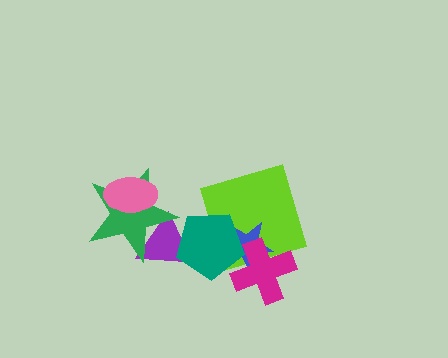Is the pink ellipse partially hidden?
No, no other shape covers it.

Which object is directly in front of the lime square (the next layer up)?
The blue star is directly in front of the lime square.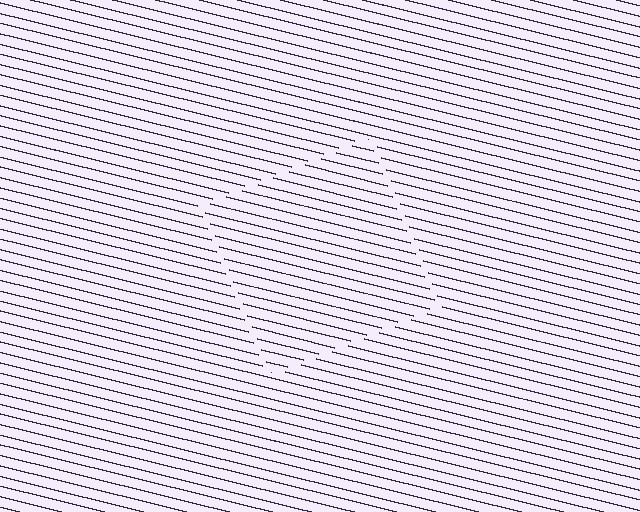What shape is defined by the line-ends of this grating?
An illusory square. The interior of the shape contains the same grating, shifted by half a period — the contour is defined by the phase discontinuity where line-ends from the inner and outer gratings abut.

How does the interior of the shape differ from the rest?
The interior of the shape contains the same grating, shifted by half a period — the contour is defined by the phase discontinuity where line-ends from the inner and outer gratings abut.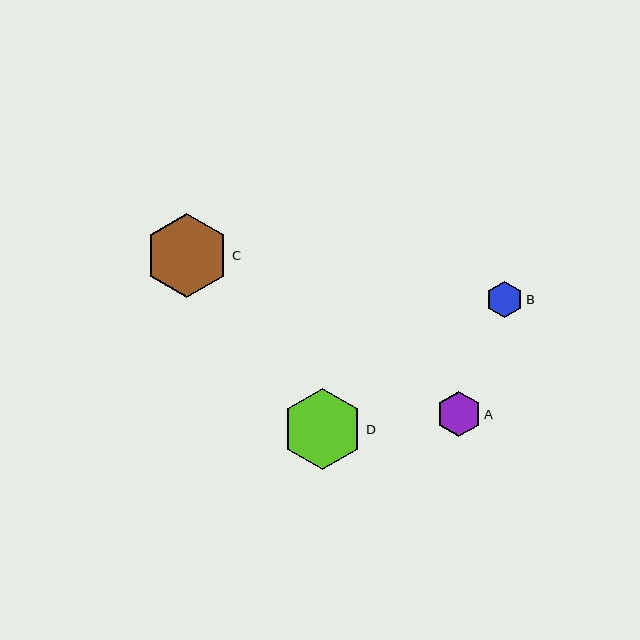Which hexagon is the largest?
Hexagon C is the largest with a size of approximately 84 pixels.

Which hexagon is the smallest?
Hexagon B is the smallest with a size of approximately 37 pixels.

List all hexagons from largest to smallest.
From largest to smallest: C, D, A, B.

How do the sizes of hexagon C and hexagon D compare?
Hexagon C and hexagon D are approximately the same size.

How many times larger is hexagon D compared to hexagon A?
Hexagon D is approximately 1.8 times the size of hexagon A.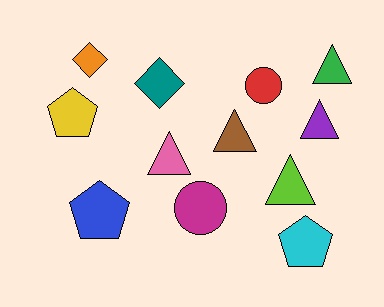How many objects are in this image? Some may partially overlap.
There are 12 objects.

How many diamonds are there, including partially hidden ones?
There are 2 diamonds.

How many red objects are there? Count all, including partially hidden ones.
There is 1 red object.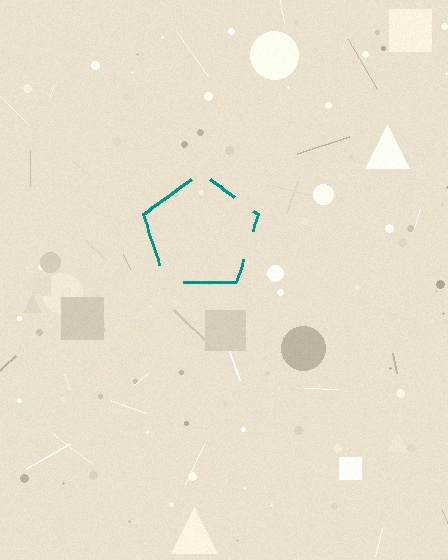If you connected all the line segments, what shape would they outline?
They would outline a pentagon.